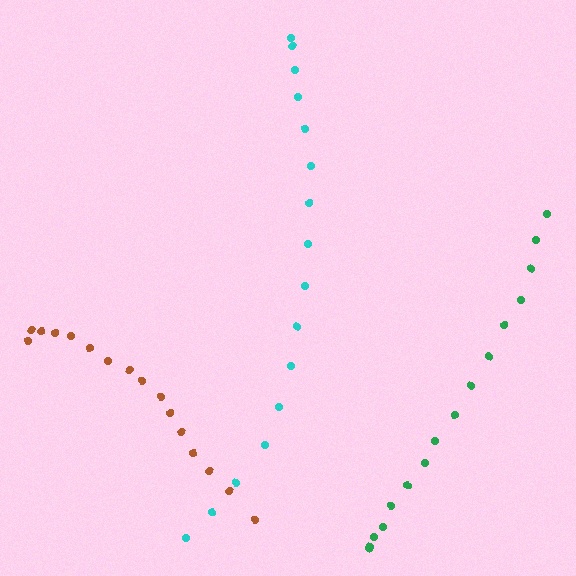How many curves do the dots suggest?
There are 3 distinct paths.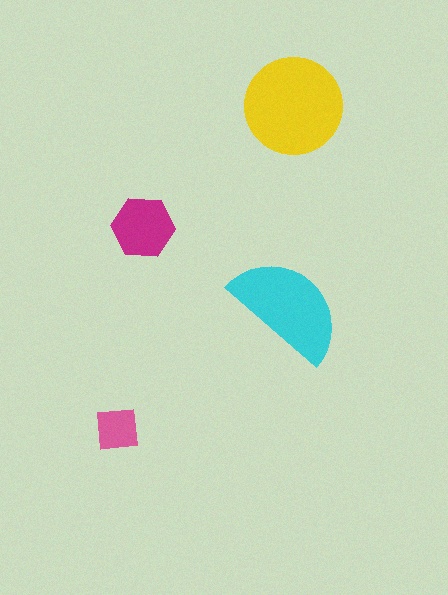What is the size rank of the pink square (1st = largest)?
4th.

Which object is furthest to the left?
The pink square is leftmost.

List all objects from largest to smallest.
The yellow circle, the cyan semicircle, the magenta hexagon, the pink square.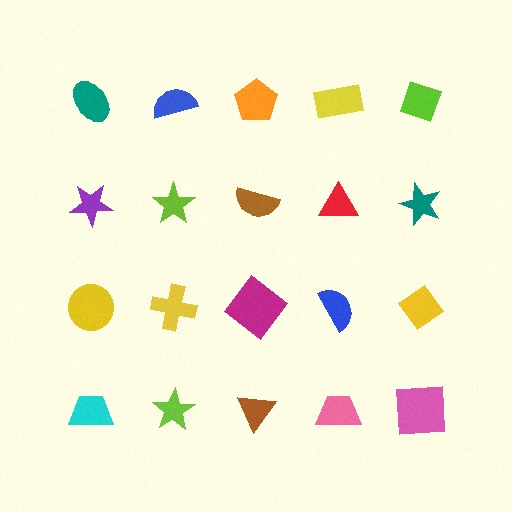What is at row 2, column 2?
A lime star.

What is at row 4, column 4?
A pink trapezoid.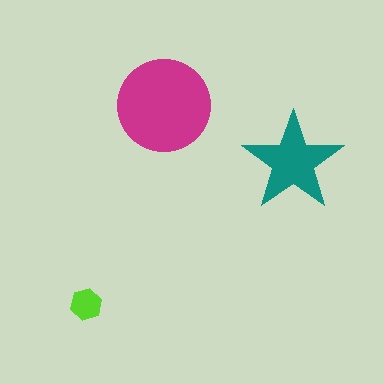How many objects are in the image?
There are 3 objects in the image.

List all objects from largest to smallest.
The magenta circle, the teal star, the lime hexagon.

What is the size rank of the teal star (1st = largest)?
2nd.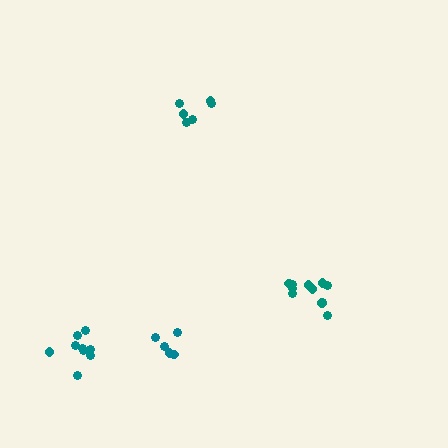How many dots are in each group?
Group 1: 6 dots, Group 2: 5 dots, Group 3: 11 dots, Group 4: 9 dots (31 total).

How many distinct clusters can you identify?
There are 4 distinct clusters.